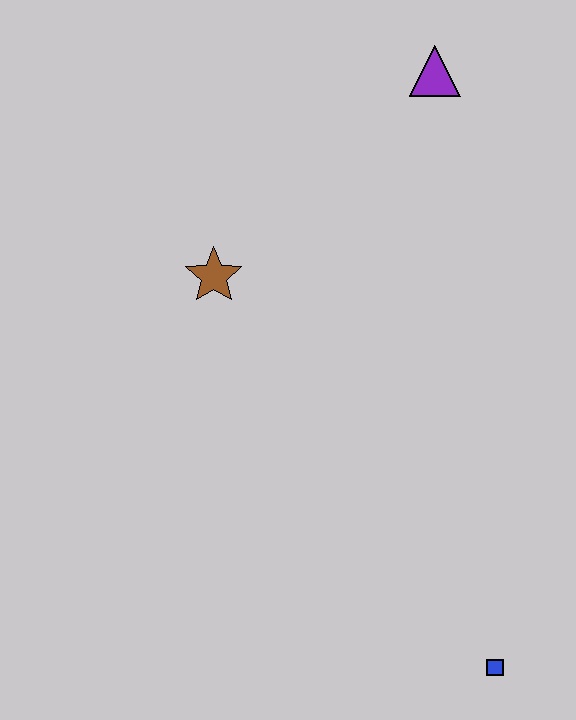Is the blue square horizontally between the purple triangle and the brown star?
No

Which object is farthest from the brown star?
The blue square is farthest from the brown star.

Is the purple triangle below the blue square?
No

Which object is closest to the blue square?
The brown star is closest to the blue square.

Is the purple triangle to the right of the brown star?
Yes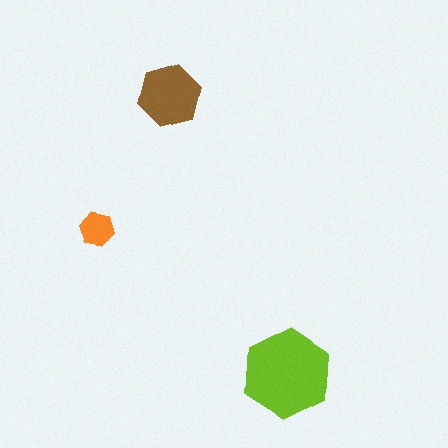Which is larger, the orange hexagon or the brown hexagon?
The brown one.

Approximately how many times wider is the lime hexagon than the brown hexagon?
About 1.5 times wider.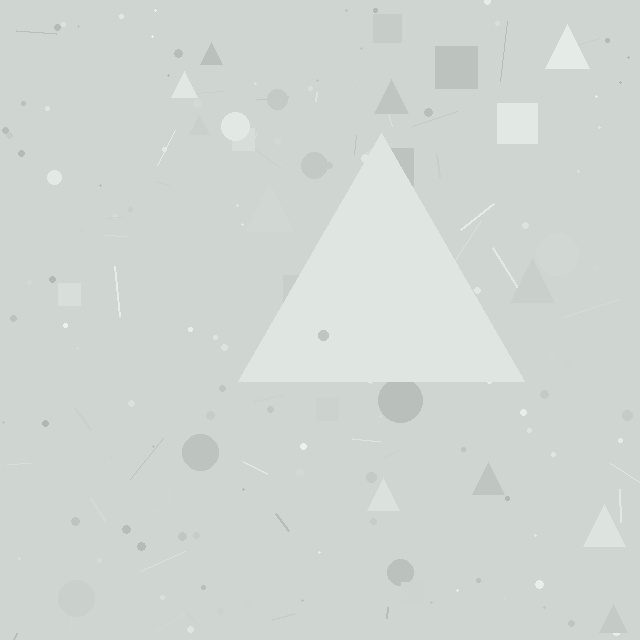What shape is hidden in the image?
A triangle is hidden in the image.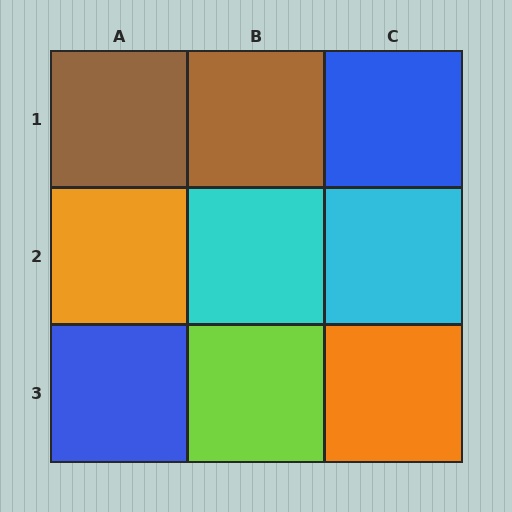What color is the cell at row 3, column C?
Orange.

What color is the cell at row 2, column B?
Cyan.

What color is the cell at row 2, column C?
Cyan.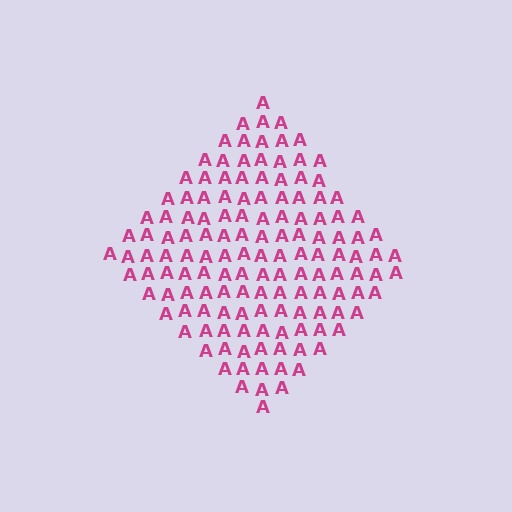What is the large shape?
The large shape is a diamond.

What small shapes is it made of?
It is made of small letter A's.